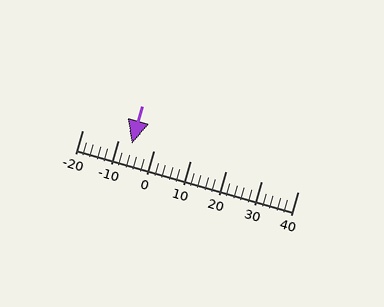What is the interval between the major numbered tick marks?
The major tick marks are spaced 10 units apart.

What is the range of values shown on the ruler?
The ruler shows values from -20 to 40.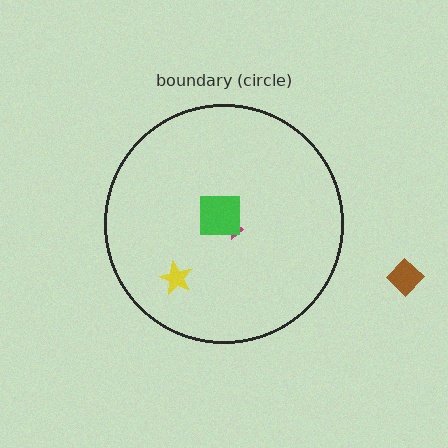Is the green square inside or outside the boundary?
Inside.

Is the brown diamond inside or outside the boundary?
Outside.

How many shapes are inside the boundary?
3 inside, 1 outside.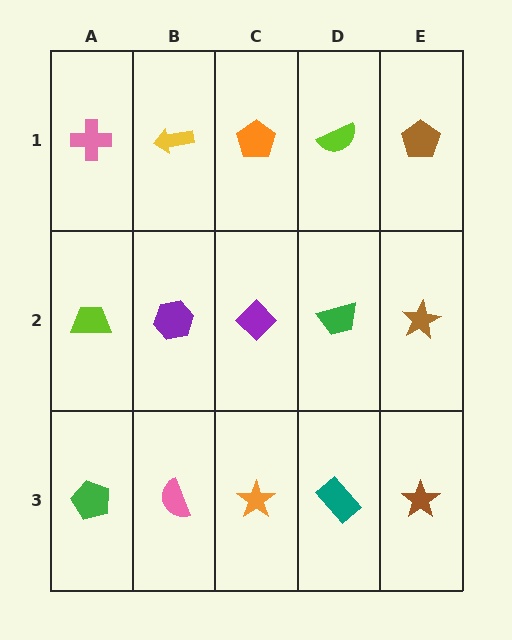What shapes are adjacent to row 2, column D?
A lime semicircle (row 1, column D), a teal rectangle (row 3, column D), a purple diamond (row 2, column C), a brown star (row 2, column E).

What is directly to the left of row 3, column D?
An orange star.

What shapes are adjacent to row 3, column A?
A lime trapezoid (row 2, column A), a pink semicircle (row 3, column B).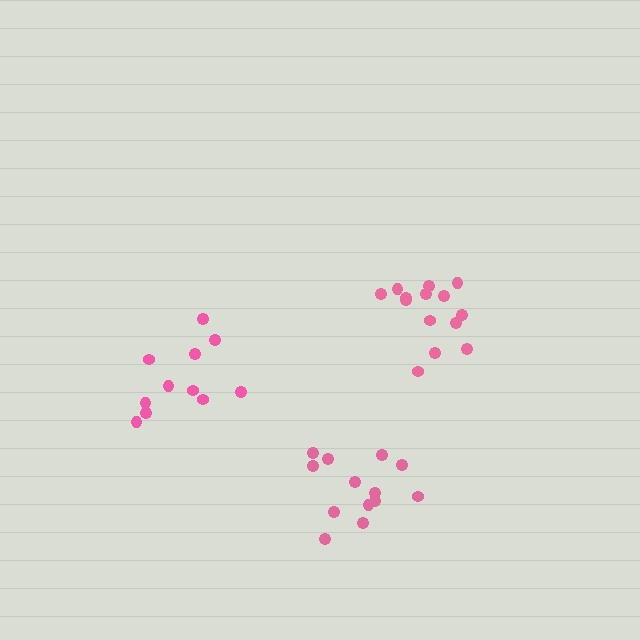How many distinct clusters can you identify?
There are 3 distinct clusters.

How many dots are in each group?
Group 1: 14 dots, Group 2: 11 dots, Group 3: 13 dots (38 total).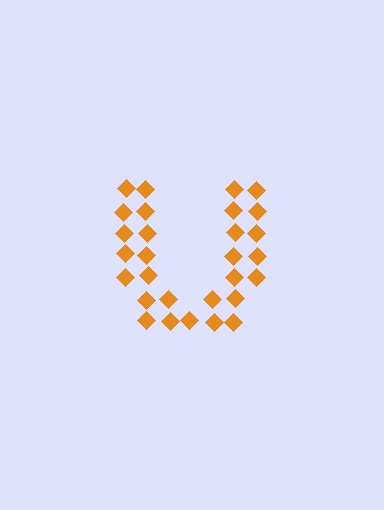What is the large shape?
The large shape is the letter U.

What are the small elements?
The small elements are diamonds.